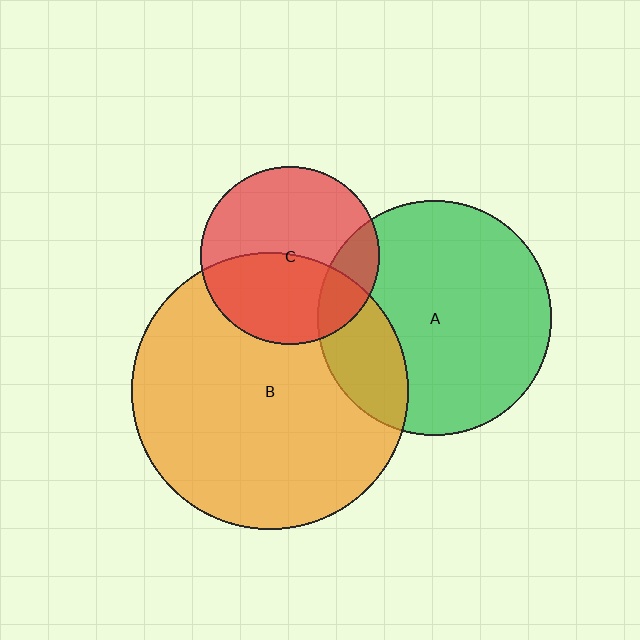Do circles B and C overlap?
Yes.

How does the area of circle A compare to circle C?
Approximately 1.7 times.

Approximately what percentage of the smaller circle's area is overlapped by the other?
Approximately 45%.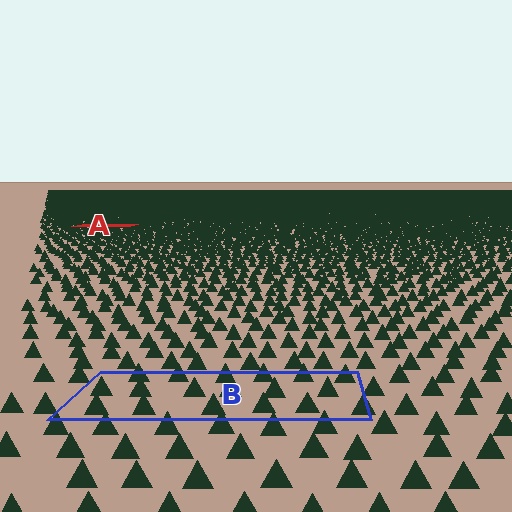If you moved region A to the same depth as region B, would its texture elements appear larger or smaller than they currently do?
They would appear larger. At a closer depth, the same texture elements are projected at a bigger on-screen size.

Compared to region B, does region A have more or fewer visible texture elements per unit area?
Region A has more texture elements per unit area — they are packed more densely because it is farther away.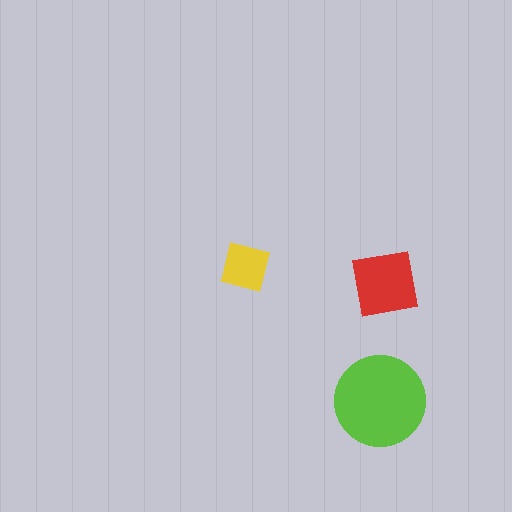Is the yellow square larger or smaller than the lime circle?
Smaller.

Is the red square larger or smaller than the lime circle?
Smaller.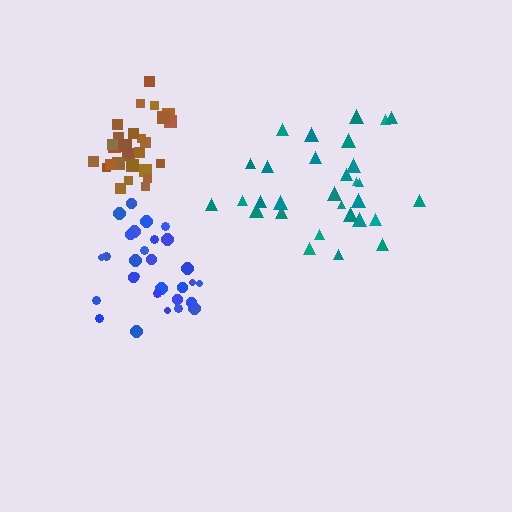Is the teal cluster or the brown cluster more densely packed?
Brown.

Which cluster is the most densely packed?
Brown.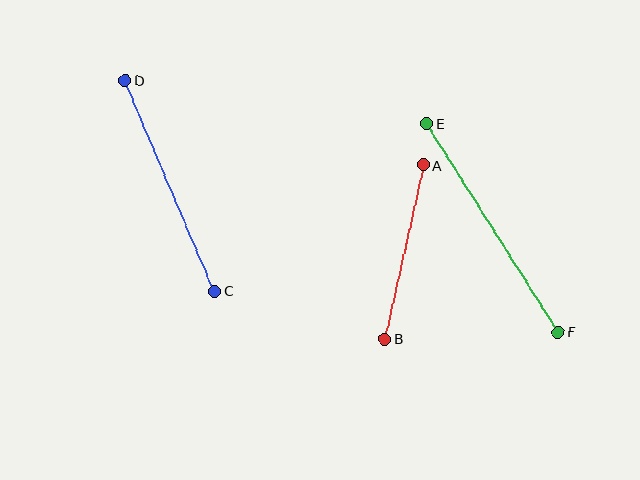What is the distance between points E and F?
The distance is approximately 247 pixels.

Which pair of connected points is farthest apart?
Points E and F are farthest apart.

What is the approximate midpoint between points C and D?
The midpoint is at approximately (170, 186) pixels.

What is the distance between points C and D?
The distance is approximately 229 pixels.